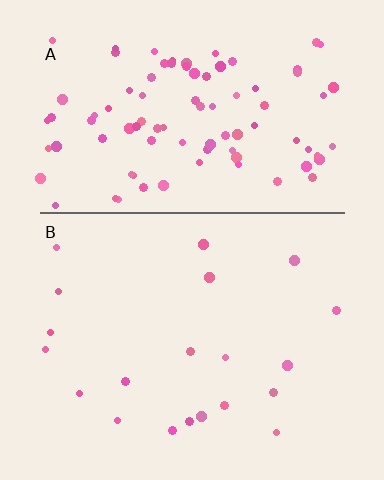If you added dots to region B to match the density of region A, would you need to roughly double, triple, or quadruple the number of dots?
Approximately quadruple.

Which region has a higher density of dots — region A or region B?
A (the top).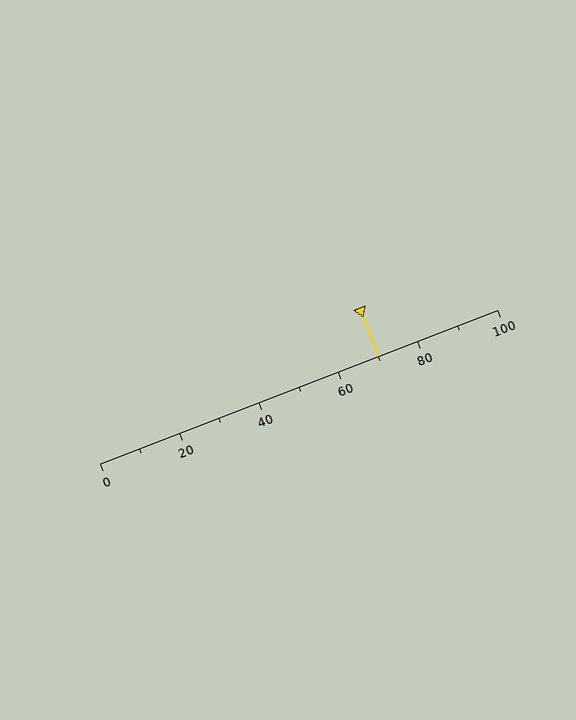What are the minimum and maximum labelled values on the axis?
The axis runs from 0 to 100.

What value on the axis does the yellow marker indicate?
The marker indicates approximately 70.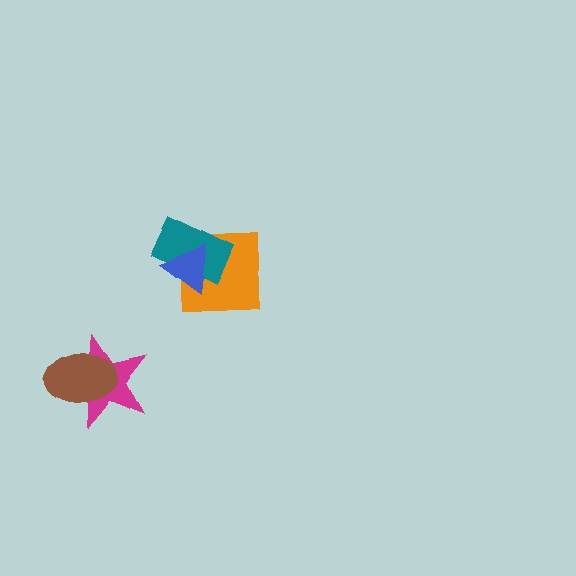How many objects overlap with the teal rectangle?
2 objects overlap with the teal rectangle.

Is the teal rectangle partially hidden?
Yes, it is partially covered by another shape.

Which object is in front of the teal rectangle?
The blue triangle is in front of the teal rectangle.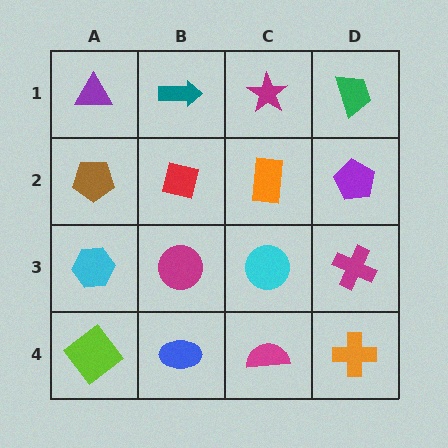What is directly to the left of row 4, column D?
A magenta semicircle.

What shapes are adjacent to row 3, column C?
An orange rectangle (row 2, column C), a magenta semicircle (row 4, column C), a magenta circle (row 3, column B), a magenta cross (row 3, column D).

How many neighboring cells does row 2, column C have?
4.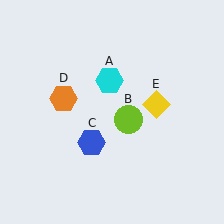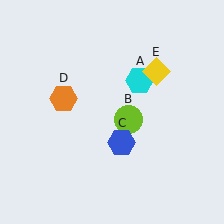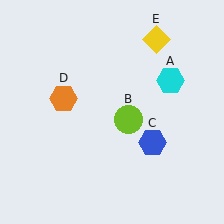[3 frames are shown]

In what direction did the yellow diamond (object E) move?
The yellow diamond (object E) moved up.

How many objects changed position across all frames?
3 objects changed position: cyan hexagon (object A), blue hexagon (object C), yellow diamond (object E).